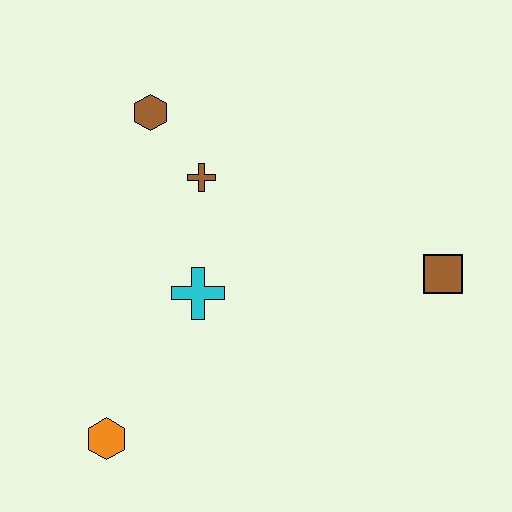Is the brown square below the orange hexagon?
No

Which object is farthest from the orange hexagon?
The brown square is farthest from the orange hexagon.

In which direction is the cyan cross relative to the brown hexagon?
The cyan cross is below the brown hexagon.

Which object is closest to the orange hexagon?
The cyan cross is closest to the orange hexagon.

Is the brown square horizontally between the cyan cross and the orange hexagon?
No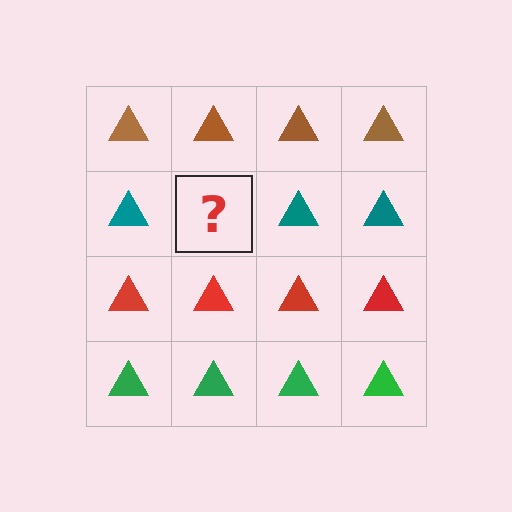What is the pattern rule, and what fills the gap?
The rule is that each row has a consistent color. The gap should be filled with a teal triangle.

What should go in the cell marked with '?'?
The missing cell should contain a teal triangle.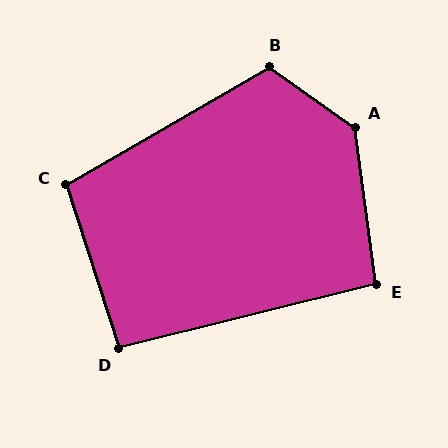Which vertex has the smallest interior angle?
D, at approximately 94 degrees.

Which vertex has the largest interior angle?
A, at approximately 132 degrees.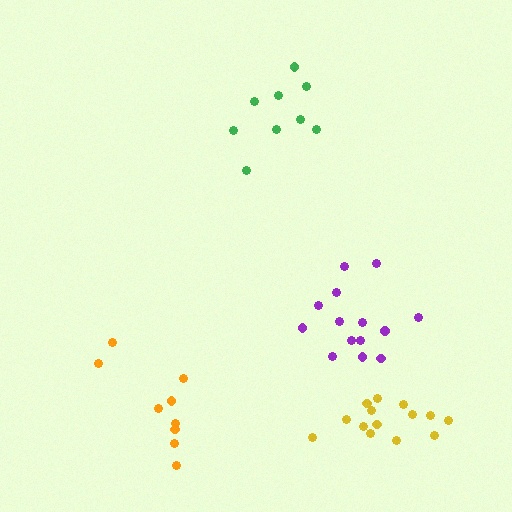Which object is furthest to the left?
The orange cluster is leftmost.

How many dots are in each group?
Group 1: 9 dots, Group 2: 14 dots, Group 3: 9 dots, Group 4: 14 dots (46 total).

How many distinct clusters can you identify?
There are 4 distinct clusters.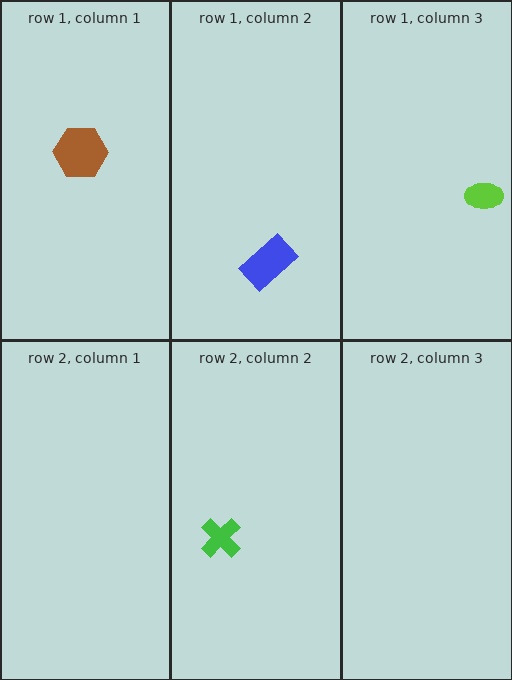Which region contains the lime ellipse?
The row 1, column 3 region.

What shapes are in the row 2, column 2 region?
The green cross.